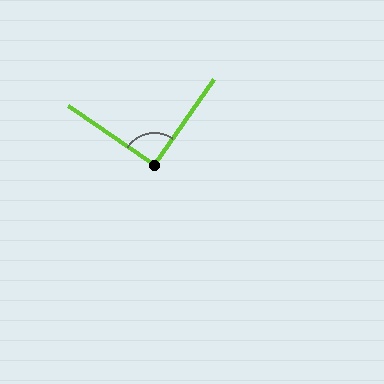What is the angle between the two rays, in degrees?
Approximately 90 degrees.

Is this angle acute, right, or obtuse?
It is approximately a right angle.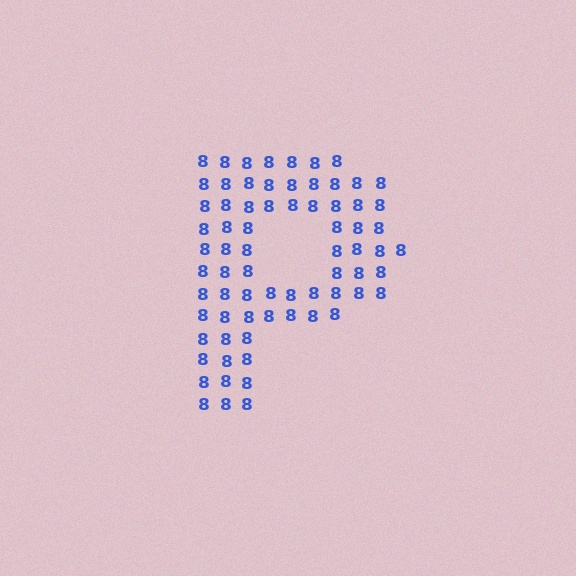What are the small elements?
The small elements are digit 8's.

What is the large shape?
The large shape is the letter P.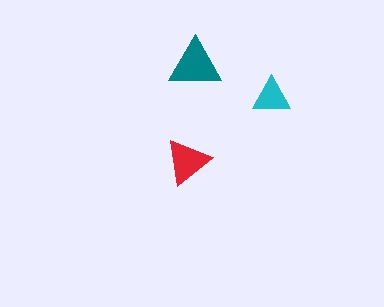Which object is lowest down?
The red triangle is bottommost.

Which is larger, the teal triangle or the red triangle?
The teal one.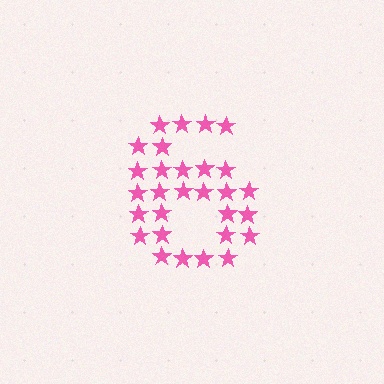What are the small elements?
The small elements are stars.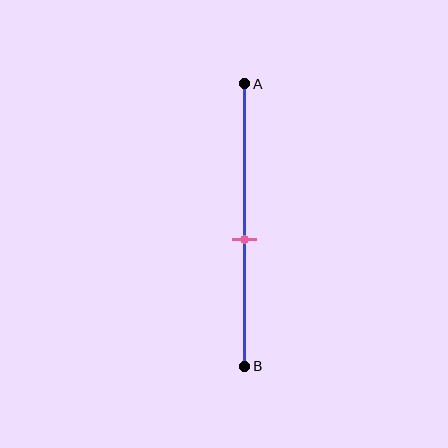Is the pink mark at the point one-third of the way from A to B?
No, the mark is at about 55% from A, not at the 33% one-third point.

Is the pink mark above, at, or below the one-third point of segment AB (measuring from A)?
The pink mark is below the one-third point of segment AB.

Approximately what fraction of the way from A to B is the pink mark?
The pink mark is approximately 55% of the way from A to B.